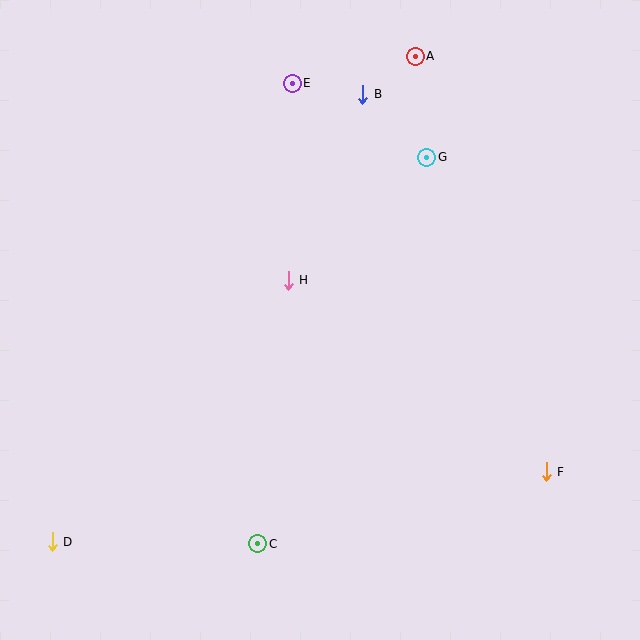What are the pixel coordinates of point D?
Point D is at (52, 542).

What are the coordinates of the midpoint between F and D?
The midpoint between F and D is at (299, 507).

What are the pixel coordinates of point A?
Point A is at (415, 56).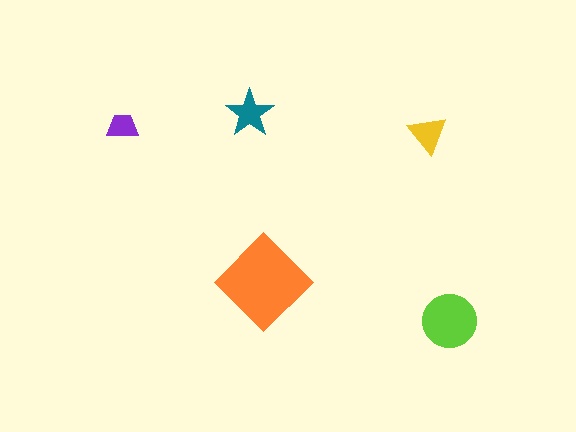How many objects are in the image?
There are 5 objects in the image.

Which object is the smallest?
The purple trapezoid.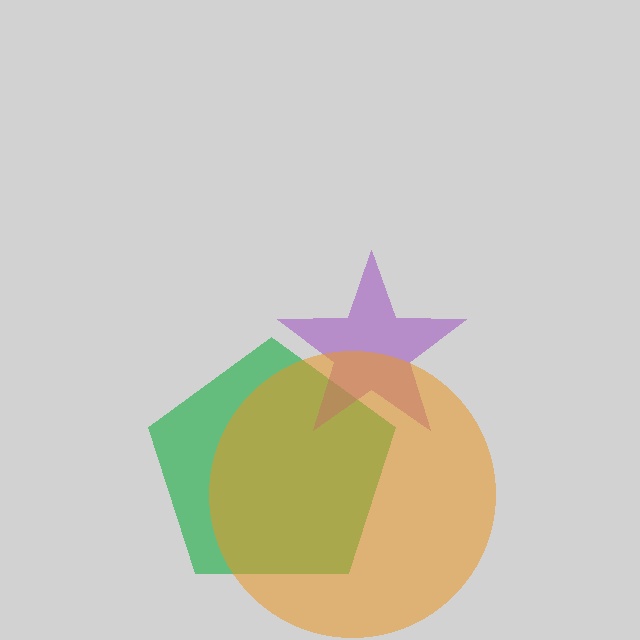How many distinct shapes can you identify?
There are 3 distinct shapes: a green pentagon, a purple star, an orange circle.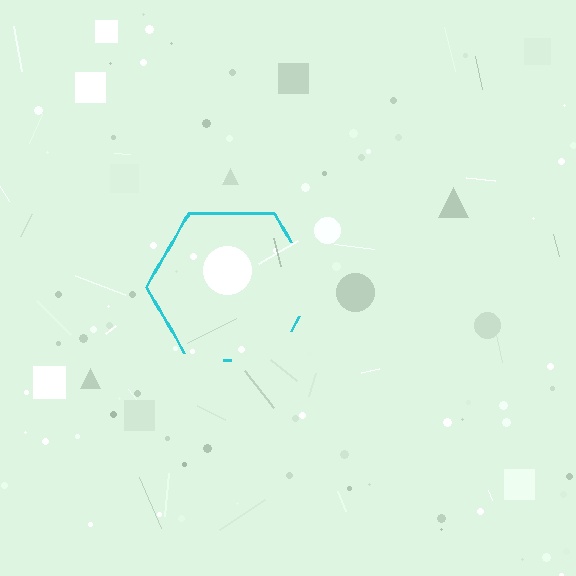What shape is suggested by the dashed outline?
The dashed outline suggests a hexagon.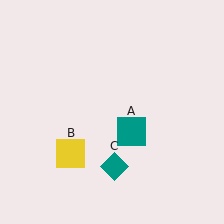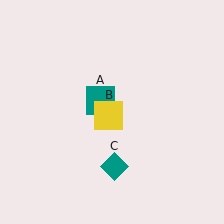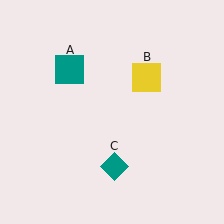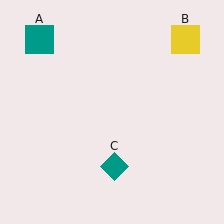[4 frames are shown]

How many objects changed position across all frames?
2 objects changed position: teal square (object A), yellow square (object B).